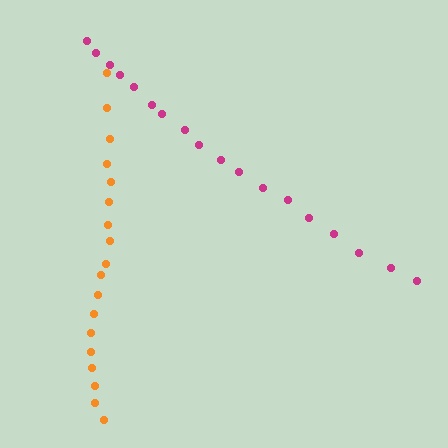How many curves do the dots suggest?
There are 2 distinct paths.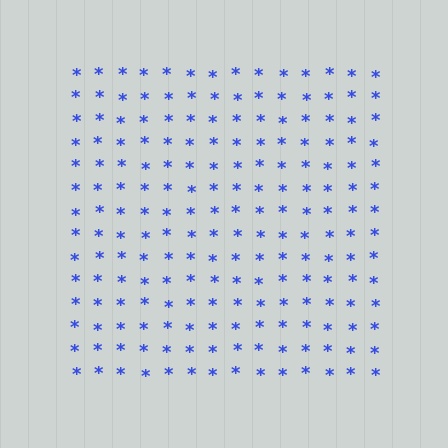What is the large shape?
The large shape is a square.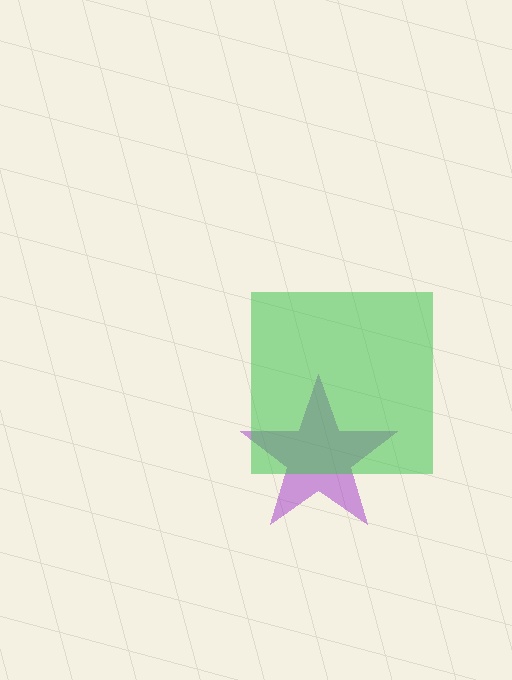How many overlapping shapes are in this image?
There are 2 overlapping shapes in the image.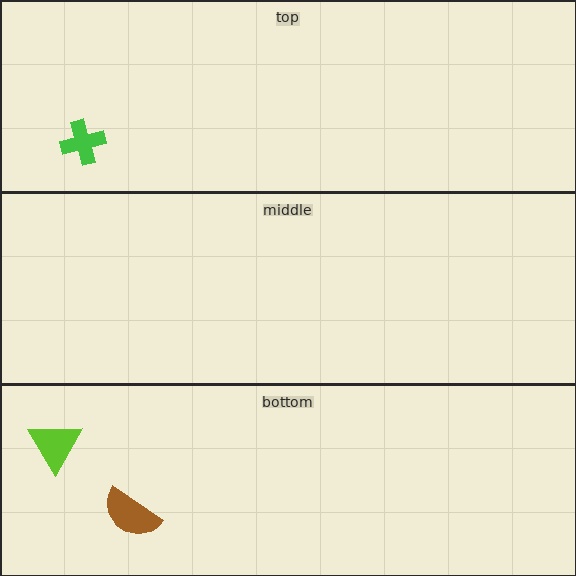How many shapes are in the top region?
1.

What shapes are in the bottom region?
The brown semicircle, the lime triangle.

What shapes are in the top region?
The green cross.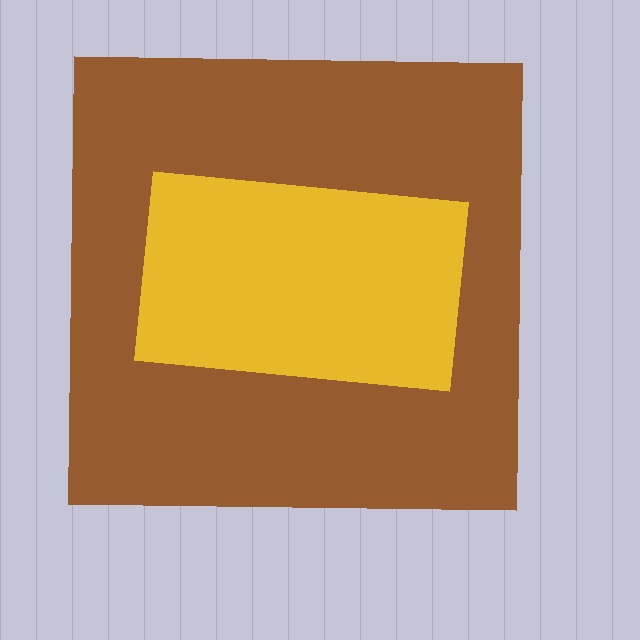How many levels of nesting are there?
2.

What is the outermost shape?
The brown square.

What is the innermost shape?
The yellow rectangle.